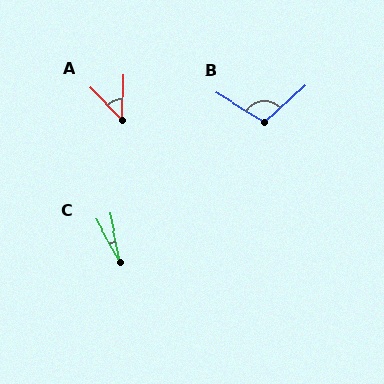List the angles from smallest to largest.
C (17°), A (45°), B (108°).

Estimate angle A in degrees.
Approximately 45 degrees.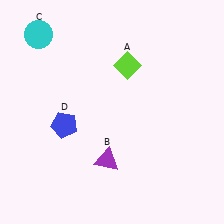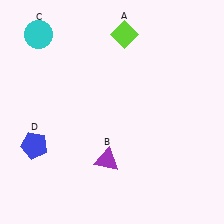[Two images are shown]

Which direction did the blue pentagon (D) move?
The blue pentagon (D) moved left.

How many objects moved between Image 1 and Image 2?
2 objects moved between the two images.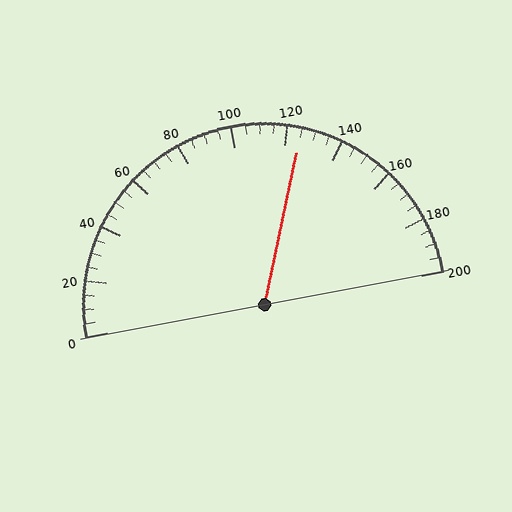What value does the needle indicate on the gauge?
The needle indicates approximately 125.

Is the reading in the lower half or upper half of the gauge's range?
The reading is in the upper half of the range (0 to 200).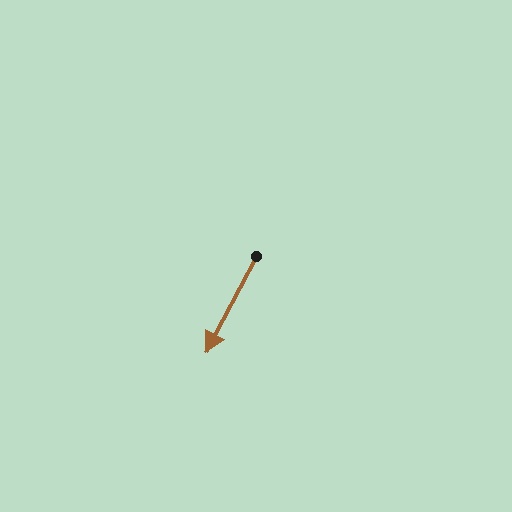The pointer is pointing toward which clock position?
Roughly 7 o'clock.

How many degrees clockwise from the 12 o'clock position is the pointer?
Approximately 208 degrees.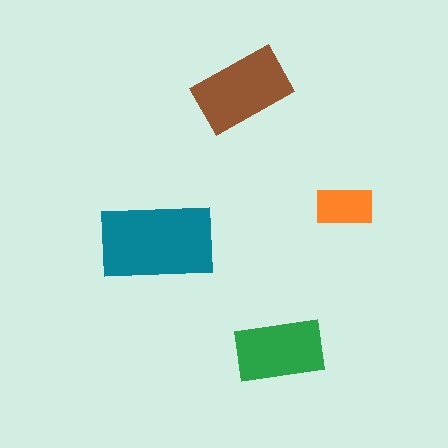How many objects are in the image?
There are 4 objects in the image.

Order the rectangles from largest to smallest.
the teal one, the brown one, the green one, the orange one.